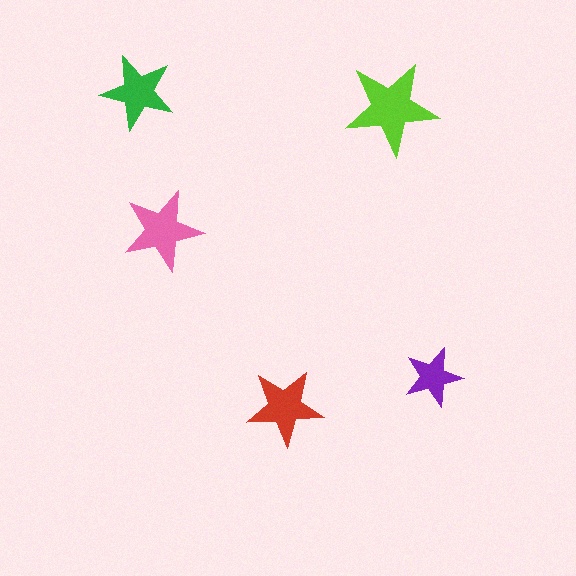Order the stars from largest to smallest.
the lime one, the pink one, the red one, the green one, the purple one.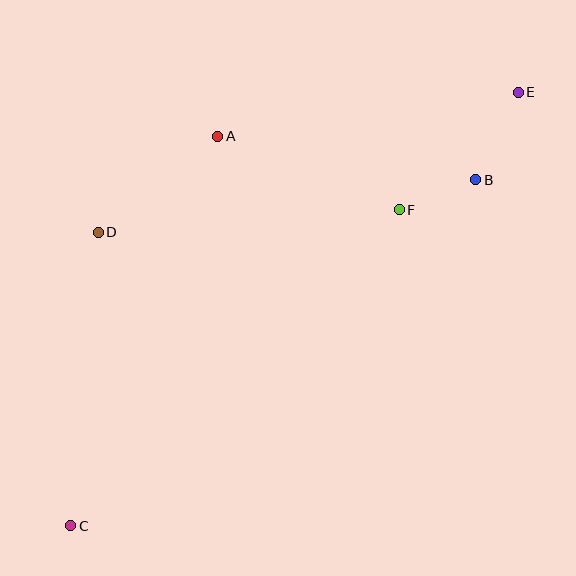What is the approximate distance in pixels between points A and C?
The distance between A and C is approximately 416 pixels.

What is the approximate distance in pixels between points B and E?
The distance between B and E is approximately 98 pixels.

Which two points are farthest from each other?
Points C and E are farthest from each other.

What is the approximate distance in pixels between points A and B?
The distance between A and B is approximately 261 pixels.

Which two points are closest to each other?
Points B and F are closest to each other.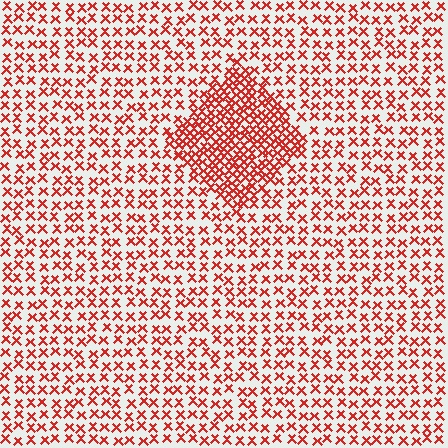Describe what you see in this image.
The image contains small red elements arranged at two different densities. A diamond-shaped region is visible where the elements are more densely packed than the surrounding area.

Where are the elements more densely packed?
The elements are more densely packed inside the diamond boundary.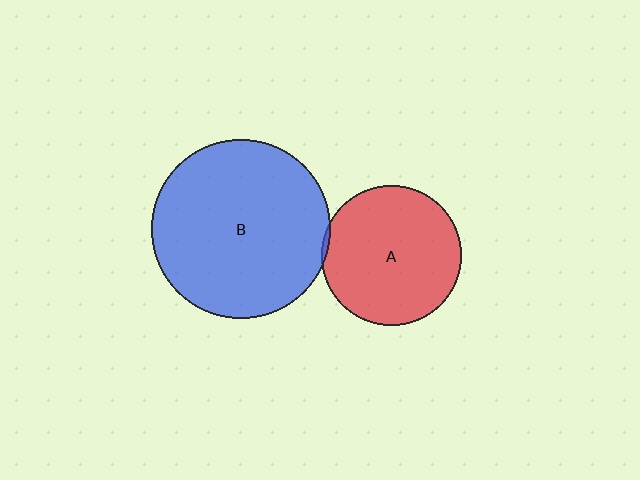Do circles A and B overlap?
Yes.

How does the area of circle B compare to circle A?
Approximately 1.6 times.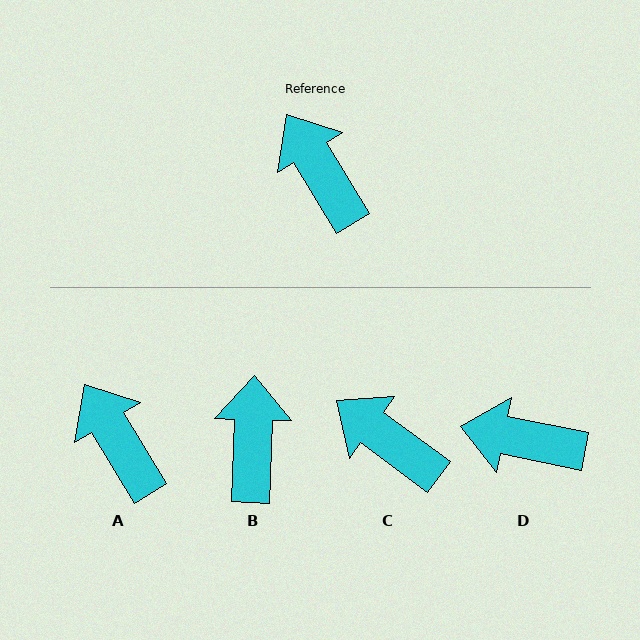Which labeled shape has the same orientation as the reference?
A.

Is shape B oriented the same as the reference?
No, it is off by about 33 degrees.